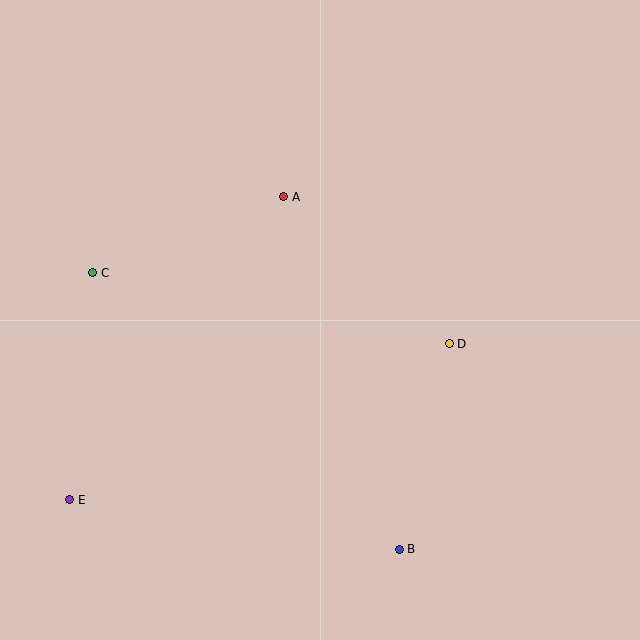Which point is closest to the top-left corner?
Point C is closest to the top-left corner.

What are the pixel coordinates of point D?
Point D is at (449, 344).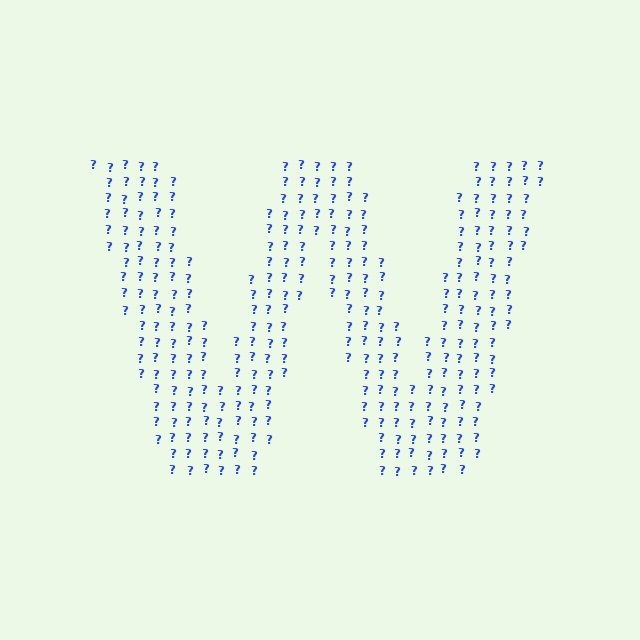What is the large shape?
The large shape is the letter W.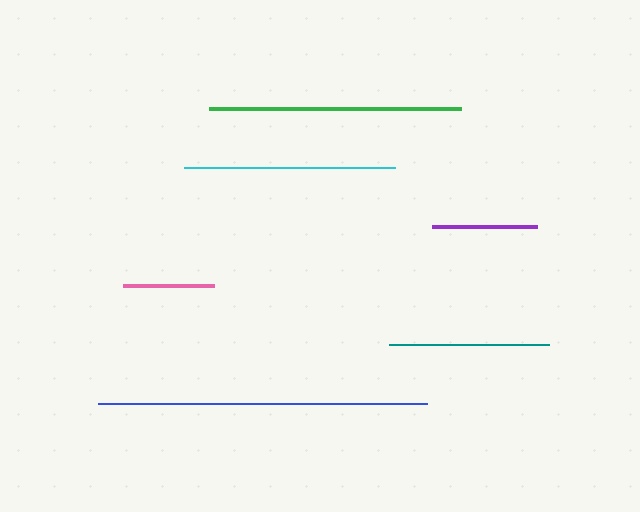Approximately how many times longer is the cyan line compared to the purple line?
The cyan line is approximately 2.0 times the length of the purple line.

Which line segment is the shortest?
The pink line is the shortest at approximately 91 pixels.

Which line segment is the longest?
The blue line is the longest at approximately 328 pixels.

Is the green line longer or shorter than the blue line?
The blue line is longer than the green line.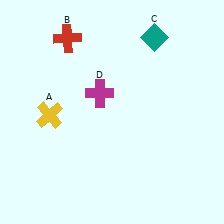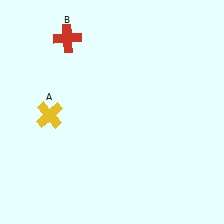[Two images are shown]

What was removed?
The magenta cross (D), the teal diamond (C) were removed in Image 2.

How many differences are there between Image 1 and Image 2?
There are 2 differences between the two images.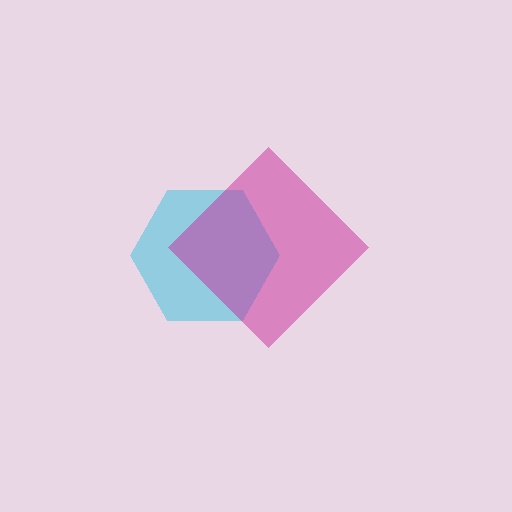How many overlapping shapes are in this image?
There are 2 overlapping shapes in the image.